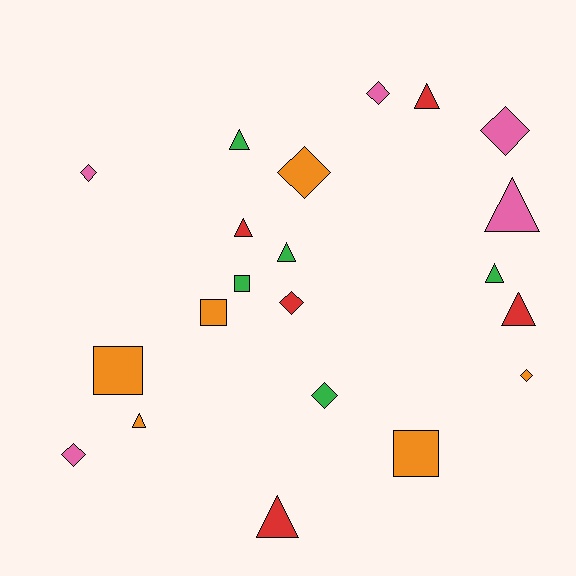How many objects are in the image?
There are 21 objects.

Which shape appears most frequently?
Triangle, with 9 objects.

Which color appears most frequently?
Orange, with 6 objects.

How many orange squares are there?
There are 3 orange squares.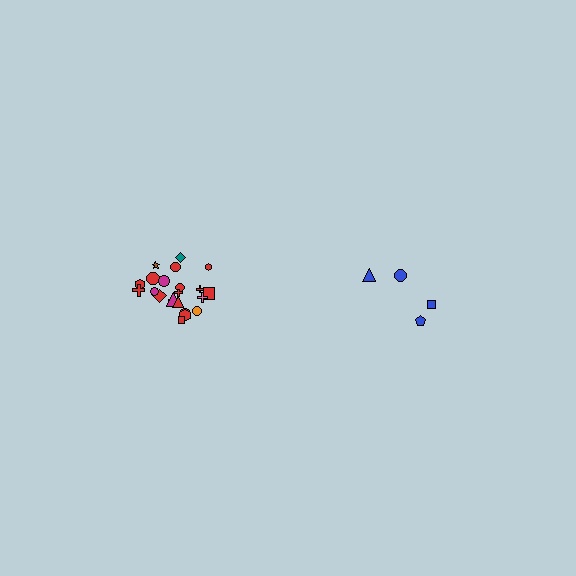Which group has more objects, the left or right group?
The left group.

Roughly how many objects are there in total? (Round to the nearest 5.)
Roughly 25 objects in total.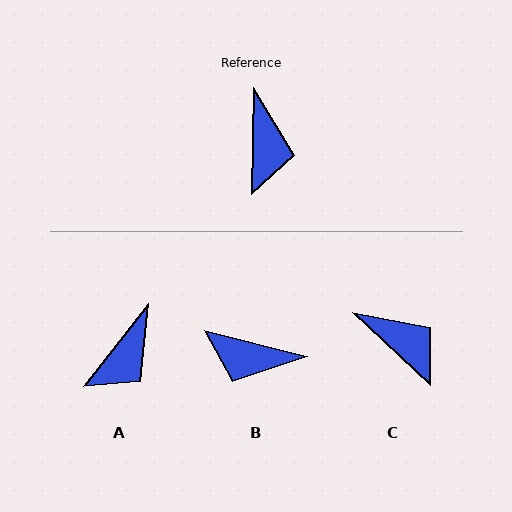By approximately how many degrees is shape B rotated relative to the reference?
Approximately 103 degrees clockwise.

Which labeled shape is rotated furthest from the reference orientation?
B, about 103 degrees away.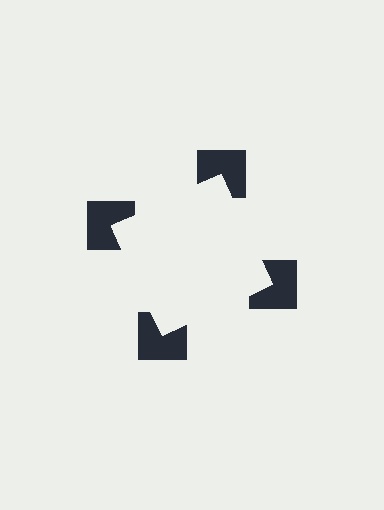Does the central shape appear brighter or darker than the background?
It typically appears slightly brighter than the background, even though no actual brightness change is drawn.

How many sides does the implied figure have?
4 sides.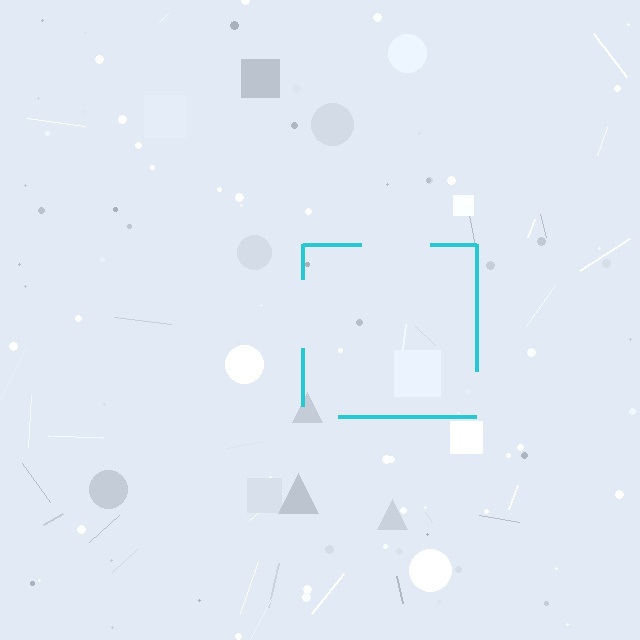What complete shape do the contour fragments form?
The contour fragments form a square.